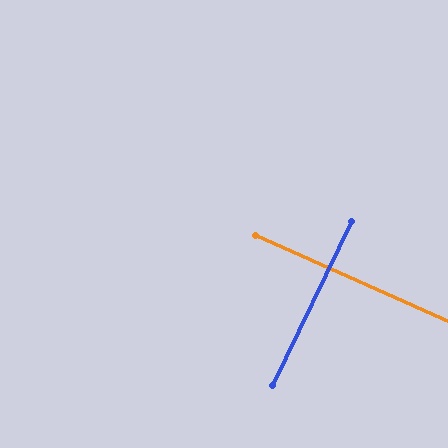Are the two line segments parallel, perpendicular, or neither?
Perpendicular — they meet at approximately 88°.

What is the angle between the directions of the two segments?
Approximately 88 degrees.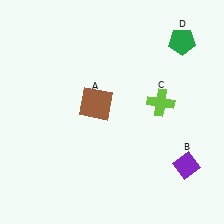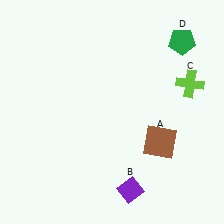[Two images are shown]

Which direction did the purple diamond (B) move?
The purple diamond (B) moved left.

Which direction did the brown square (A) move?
The brown square (A) moved right.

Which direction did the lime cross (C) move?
The lime cross (C) moved right.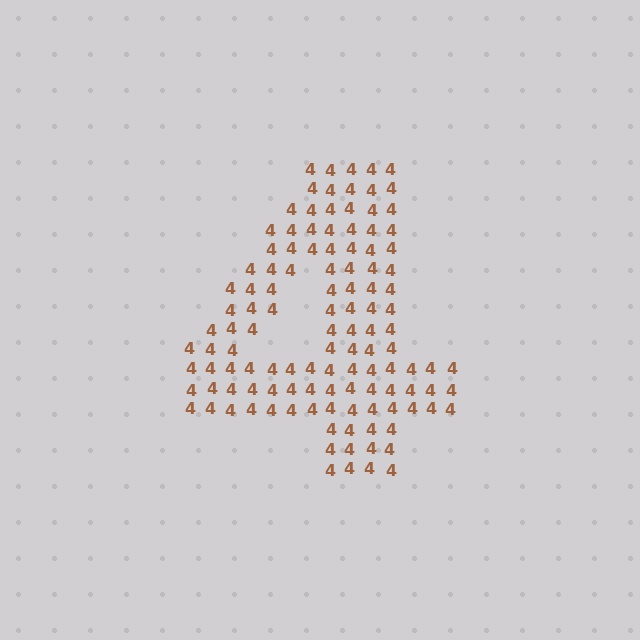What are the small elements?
The small elements are digit 4's.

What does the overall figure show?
The overall figure shows the digit 4.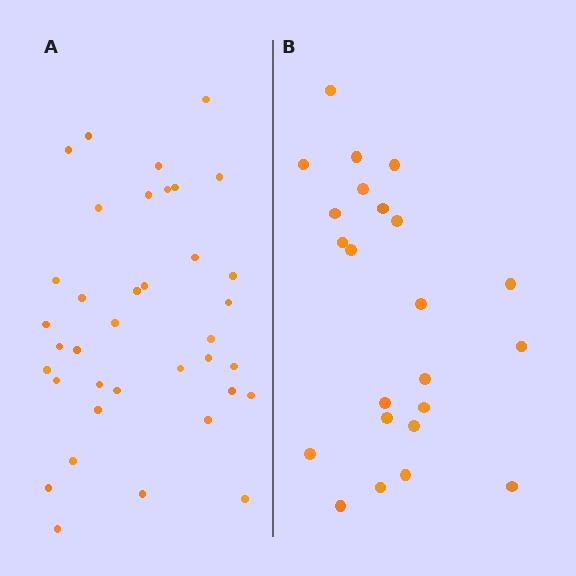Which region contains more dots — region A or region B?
Region A (the left region) has more dots.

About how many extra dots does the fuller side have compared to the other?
Region A has approximately 15 more dots than region B.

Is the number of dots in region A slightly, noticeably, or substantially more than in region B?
Region A has substantially more. The ratio is roughly 1.6 to 1.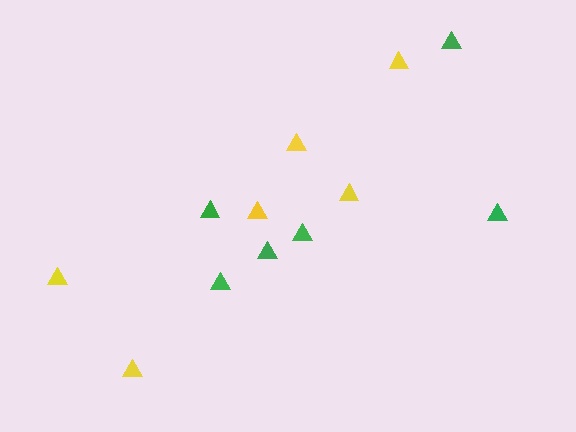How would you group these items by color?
There are 2 groups: one group of green triangles (6) and one group of yellow triangles (6).